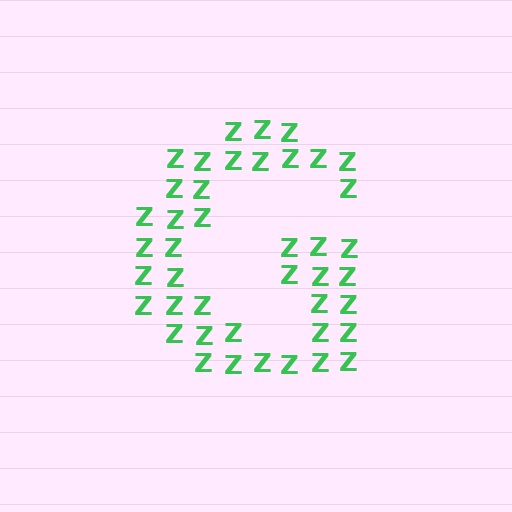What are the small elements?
The small elements are letter Z's.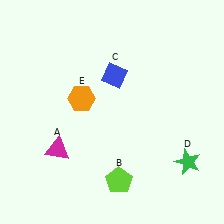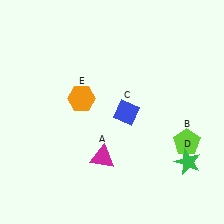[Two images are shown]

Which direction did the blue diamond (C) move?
The blue diamond (C) moved down.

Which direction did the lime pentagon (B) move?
The lime pentagon (B) moved right.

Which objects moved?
The objects that moved are: the magenta triangle (A), the lime pentagon (B), the blue diamond (C).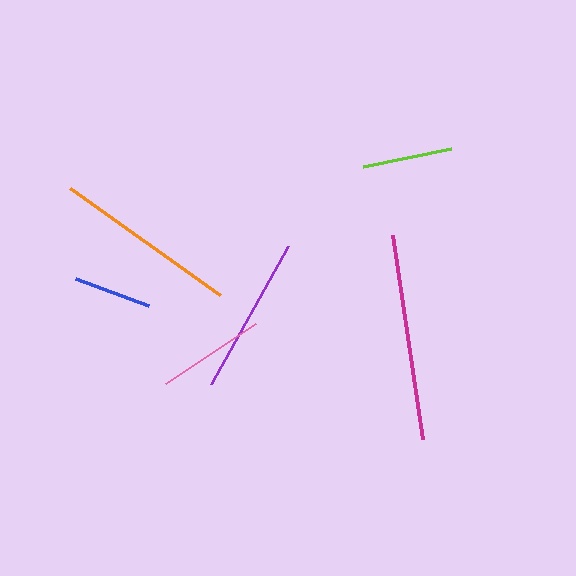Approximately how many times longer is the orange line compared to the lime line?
The orange line is approximately 2.1 times the length of the lime line.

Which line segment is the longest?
The magenta line is the longest at approximately 206 pixels.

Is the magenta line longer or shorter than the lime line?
The magenta line is longer than the lime line.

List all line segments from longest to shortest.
From longest to shortest: magenta, orange, purple, pink, lime, blue.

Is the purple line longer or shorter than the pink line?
The purple line is longer than the pink line.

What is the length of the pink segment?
The pink segment is approximately 108 pixels long.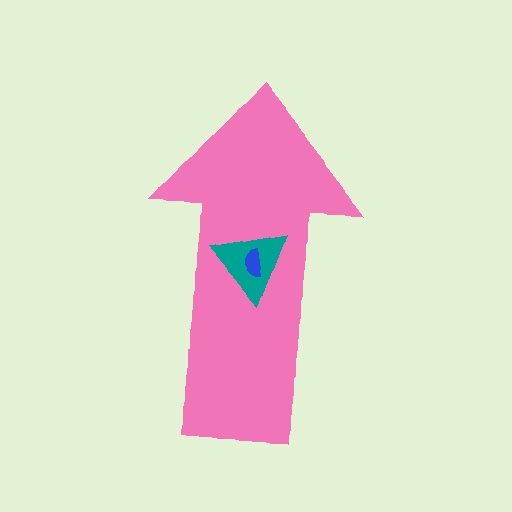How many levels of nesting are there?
3.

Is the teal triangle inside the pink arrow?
Yes.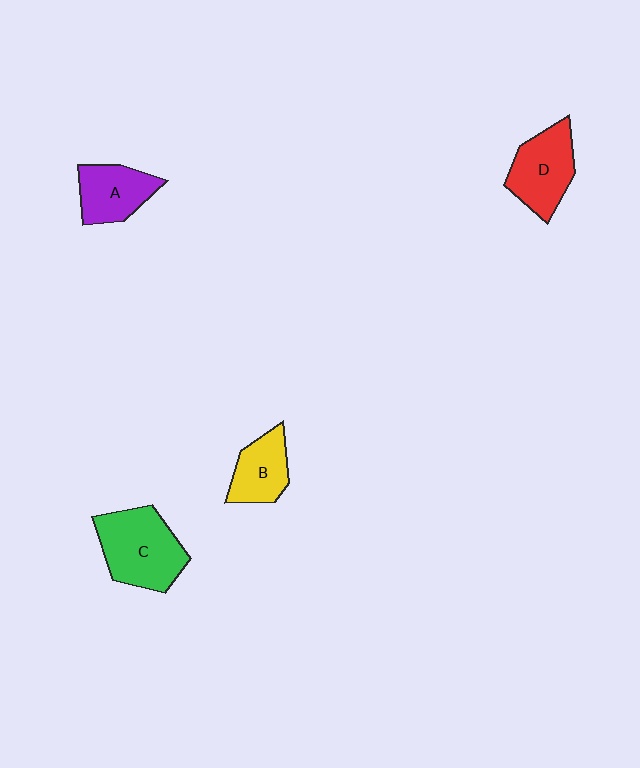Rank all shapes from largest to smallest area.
From largest to smallest: C (green), D (red), A (purple), B (yellow).